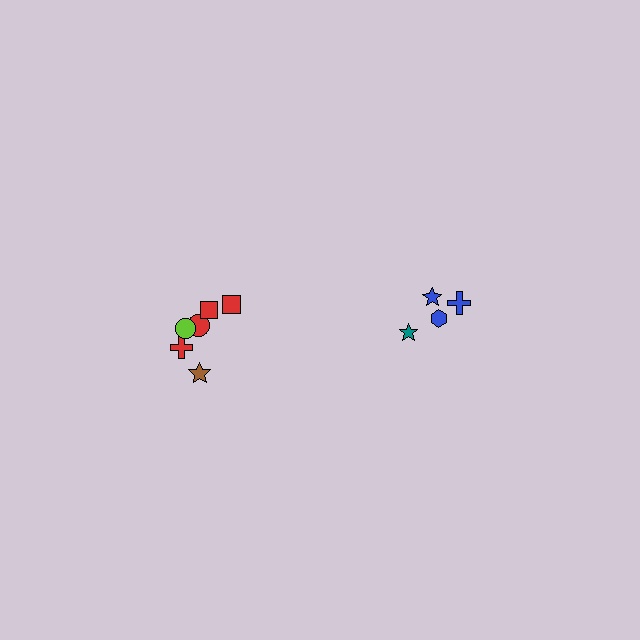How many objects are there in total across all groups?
There are 10 objects.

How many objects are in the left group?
There are 6 objects.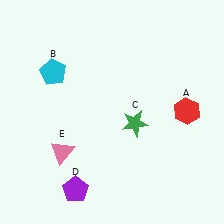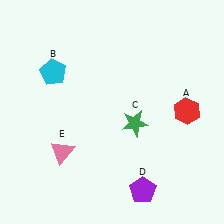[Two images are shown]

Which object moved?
The purple pentagon (D) moved right.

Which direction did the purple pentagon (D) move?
The purple pentagon (D) moved right.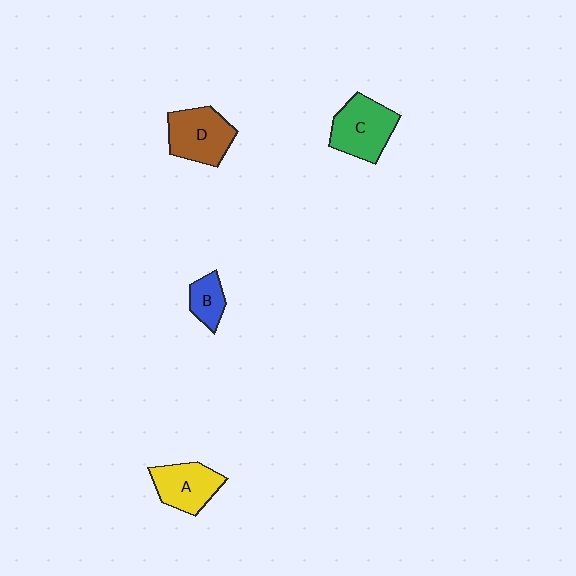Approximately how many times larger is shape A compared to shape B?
Approximately 1.8 times.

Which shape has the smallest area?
Shape B (blue).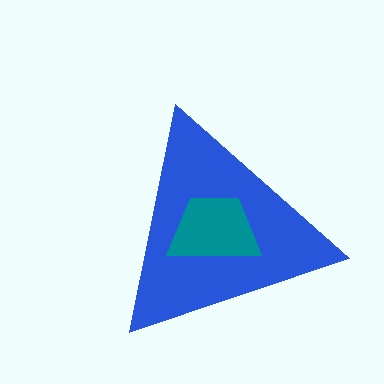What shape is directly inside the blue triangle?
The teal trapezoid.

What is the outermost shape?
The blue triangle.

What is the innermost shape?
The teal trapezoid.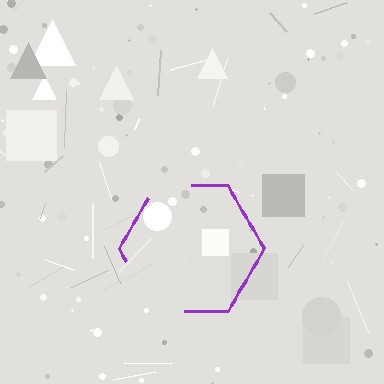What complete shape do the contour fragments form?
The contour fragments form a hexagon.